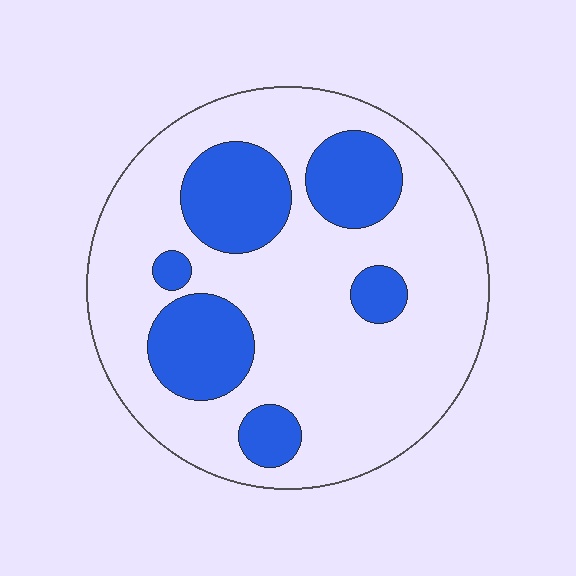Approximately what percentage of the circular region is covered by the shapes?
Approximately 25%.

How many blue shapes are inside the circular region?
6.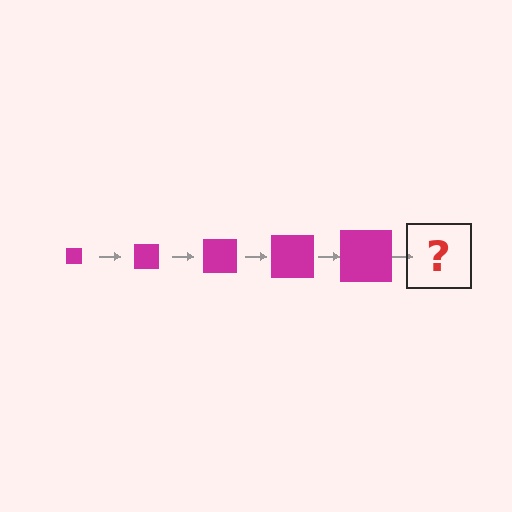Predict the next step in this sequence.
The next step is a magenta square, larger than the previous one.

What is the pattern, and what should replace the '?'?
The pattern is that the square gets progressively larger each step. The '?' should be a magenta square, larger than the previous one.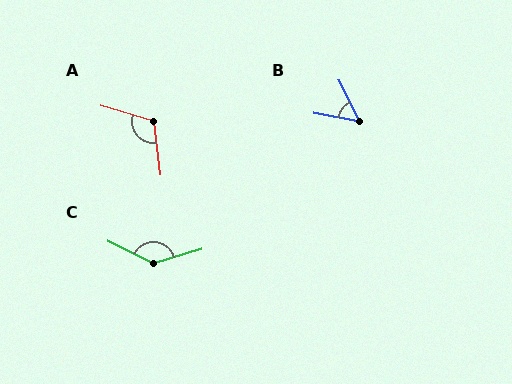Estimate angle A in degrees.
Approximately 113 degrees.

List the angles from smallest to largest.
B (53°), A (113°), C (137°).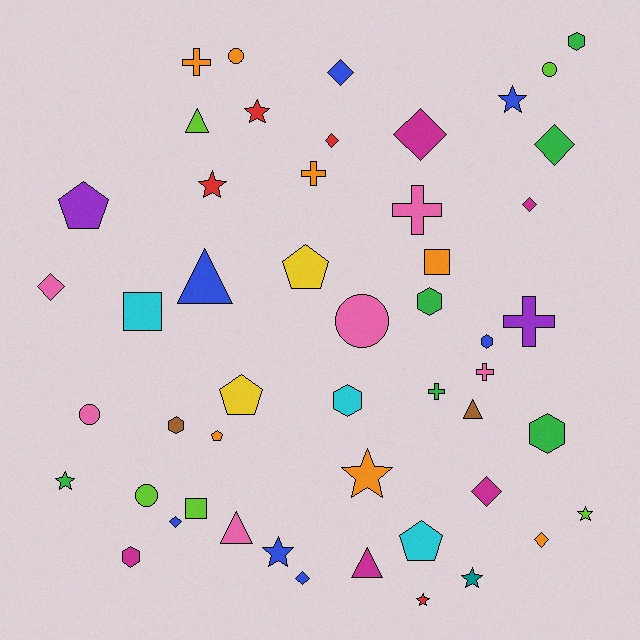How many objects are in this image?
There are 50 objects.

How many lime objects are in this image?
There are 5 lime objects.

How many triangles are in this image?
There are 5 triangles.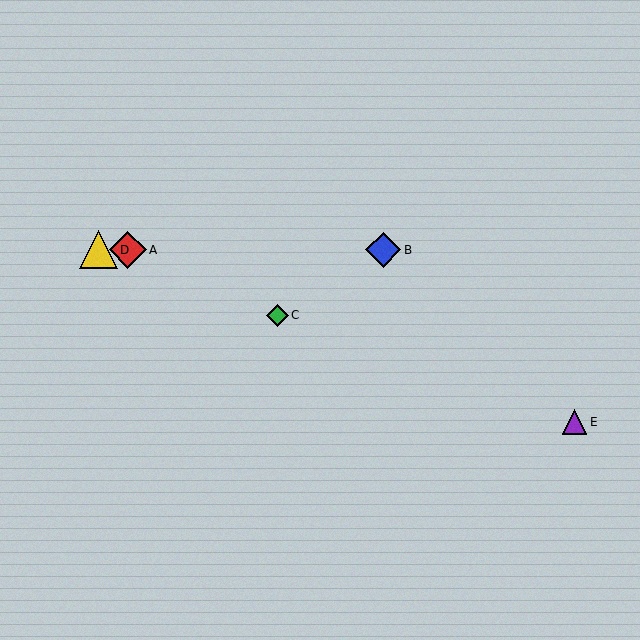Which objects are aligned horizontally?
Objects A, B, D are aligned horizontally.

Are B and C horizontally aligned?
No, B is at y≈250 and C is at y≈315.